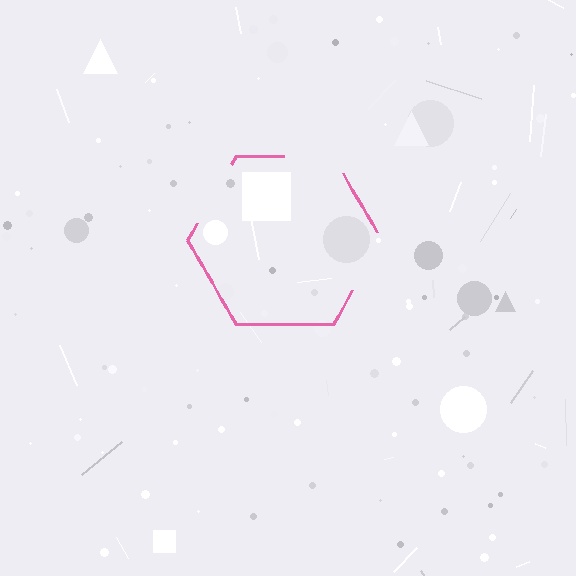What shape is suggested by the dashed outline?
The dashed outline suggests a hexagon.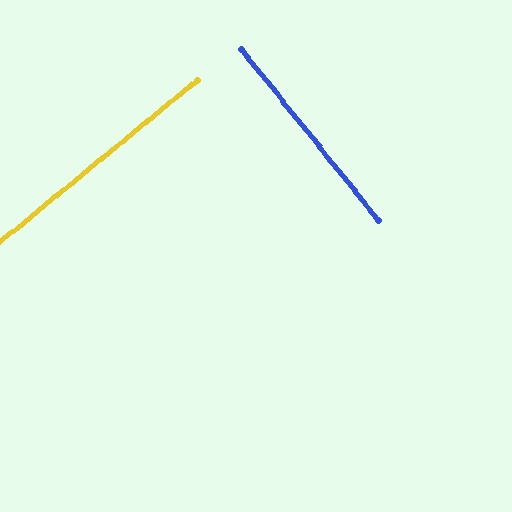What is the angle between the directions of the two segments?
Approximately 89 degrees.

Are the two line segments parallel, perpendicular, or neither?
Perpendicular — they meet at approximately 89°.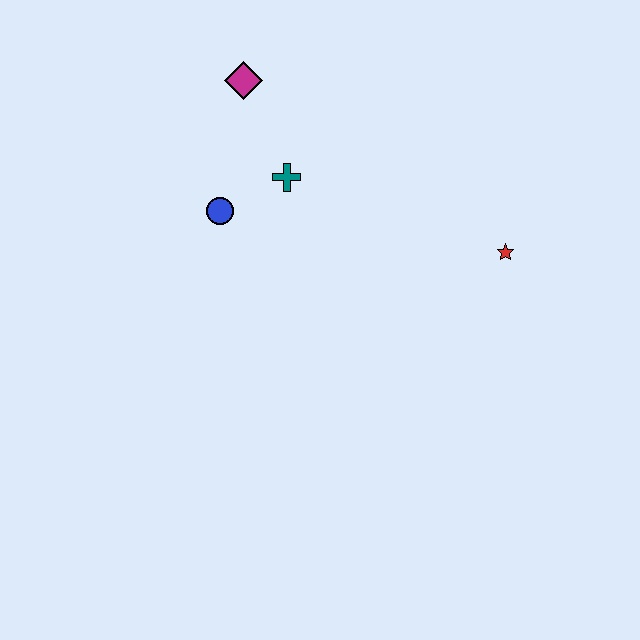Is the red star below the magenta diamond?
Yes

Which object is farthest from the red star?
The magenta diamond is farthest from the red star.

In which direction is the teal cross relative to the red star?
The teal cross is to the left of the red star.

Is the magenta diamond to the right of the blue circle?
Yes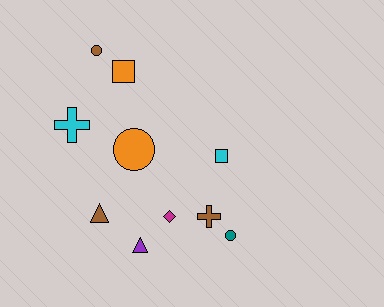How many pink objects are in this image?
There are no pink objects.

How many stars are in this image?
There are no stars.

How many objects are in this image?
There are 10 objects.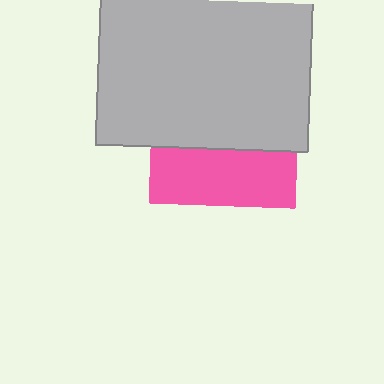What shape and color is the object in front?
The object in front is a light gray square.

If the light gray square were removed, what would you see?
You would see the complete pink square.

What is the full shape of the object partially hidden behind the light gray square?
The partially hidden object is a pink square.